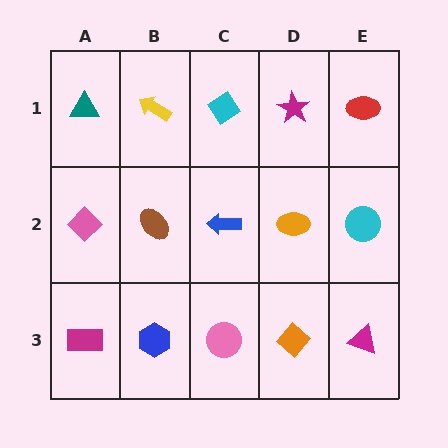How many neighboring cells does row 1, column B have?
3.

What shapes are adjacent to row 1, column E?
A cyan circle (row 2, column E), a magenta star (row 1, column D).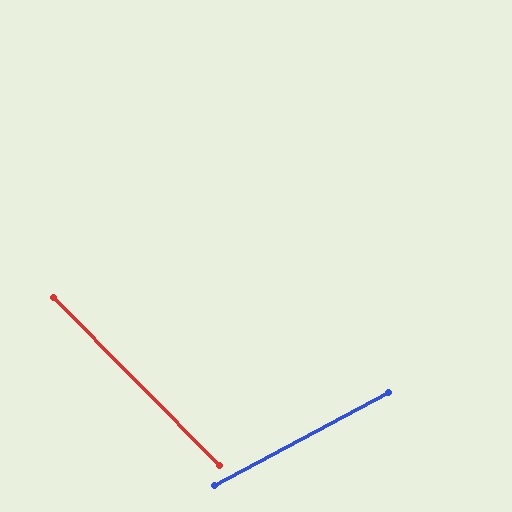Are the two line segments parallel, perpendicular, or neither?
Neither parallel nor perpendicular — they differ by about 73°.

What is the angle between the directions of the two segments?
Approximately 73 degrees.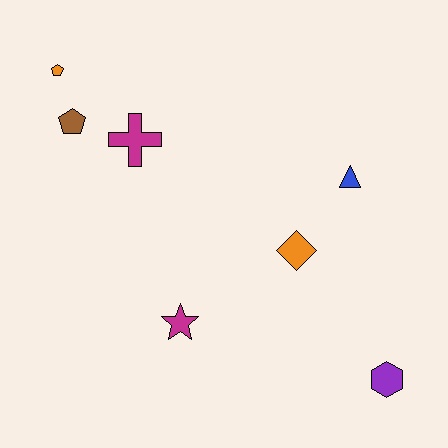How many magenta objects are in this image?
There are 2 magenta objects.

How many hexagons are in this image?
There is 1 hexagon.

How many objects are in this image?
There are 7 objects.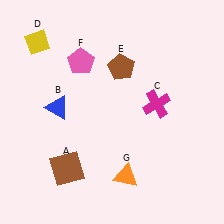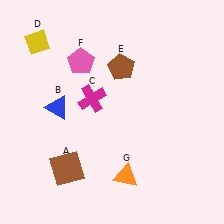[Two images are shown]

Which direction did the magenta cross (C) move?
The magenta cross (C) moved left.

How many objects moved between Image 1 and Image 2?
1 object moved between the two images.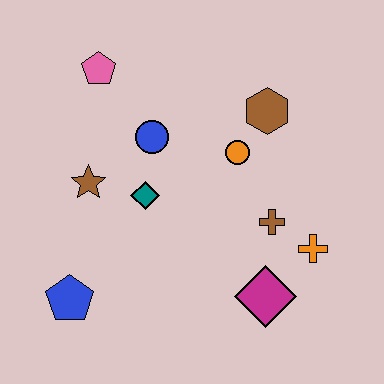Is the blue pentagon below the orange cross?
Yes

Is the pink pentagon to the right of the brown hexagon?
No